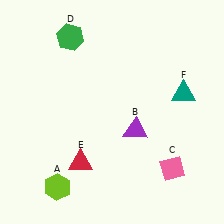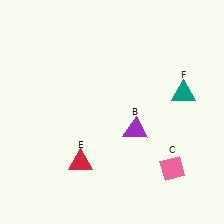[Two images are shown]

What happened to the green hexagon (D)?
The green hexagon (D) was removed in Image 2. It was in the top-left area of Image 1.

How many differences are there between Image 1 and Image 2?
There are 2 differences between the two images.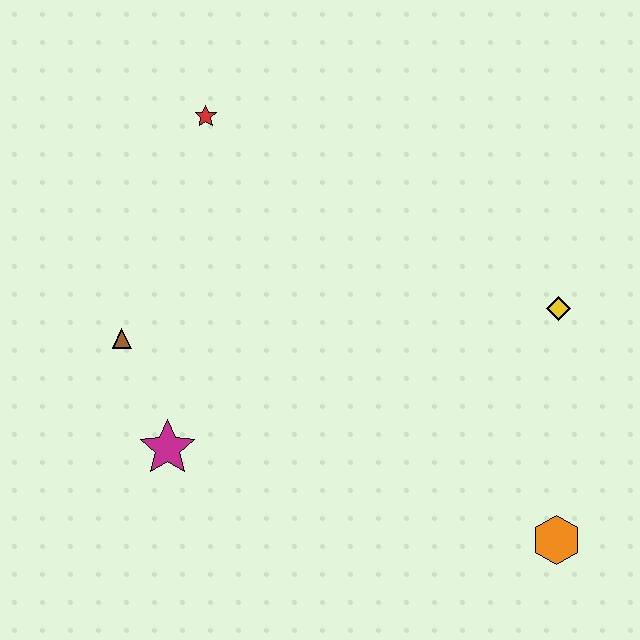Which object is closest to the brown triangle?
The magenta star is closest to the brown triangle.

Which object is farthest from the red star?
The orange hexagon is farthest from the red star.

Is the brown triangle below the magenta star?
No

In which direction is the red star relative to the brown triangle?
The red star is above the brown triangle.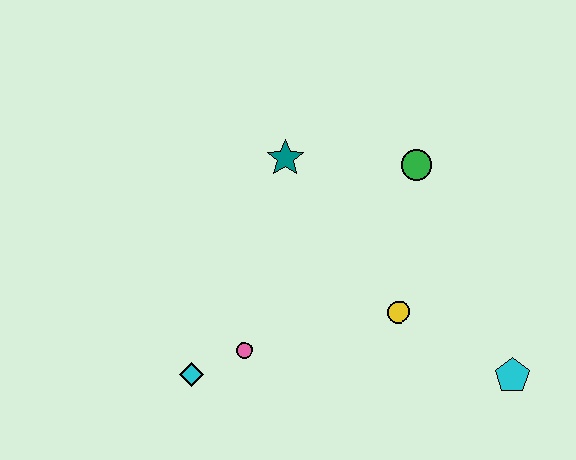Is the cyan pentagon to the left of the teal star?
No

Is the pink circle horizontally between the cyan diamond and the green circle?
Yes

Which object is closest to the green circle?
The teal star is closest to the green circle.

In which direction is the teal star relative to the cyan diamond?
The teal star is above the cyan diamond.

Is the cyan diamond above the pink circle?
No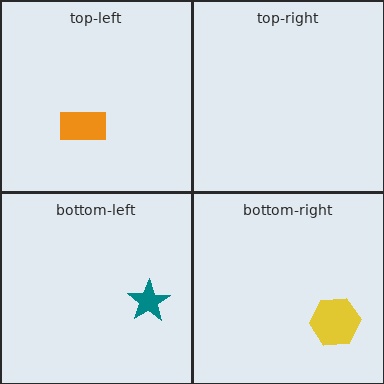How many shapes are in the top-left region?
1.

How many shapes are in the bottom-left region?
1.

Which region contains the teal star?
The bottom-left region.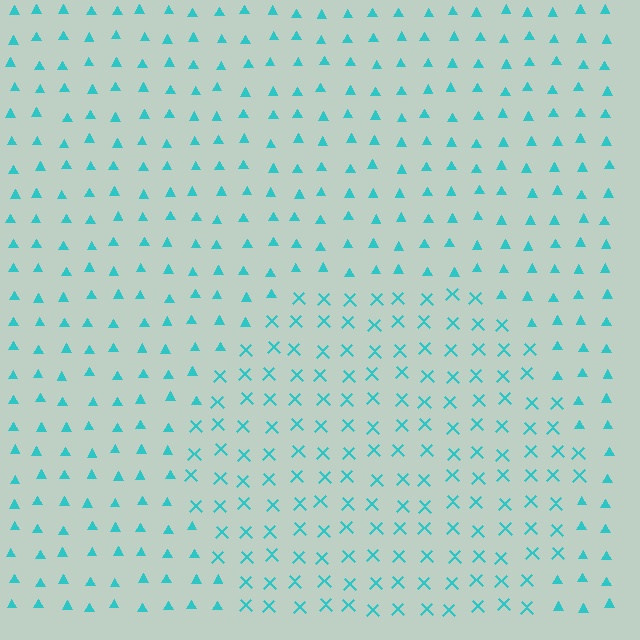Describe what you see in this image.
The image is filled with small cyan elements arranged in a uniform grid. A circle-shaped region contains X marks, while the surrounding area contains triangles. The boundary is defined purely by the change in element shape.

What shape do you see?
I see a circle.